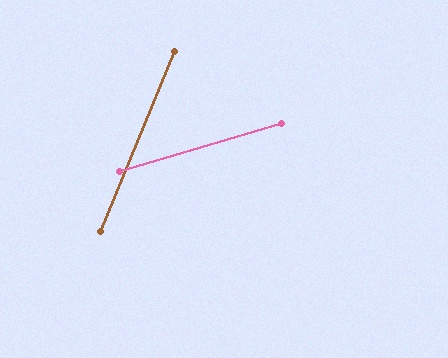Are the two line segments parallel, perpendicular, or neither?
Neither parallel nor perpendicular — they differ by about 51°.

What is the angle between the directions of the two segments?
Approximately 51 degrees.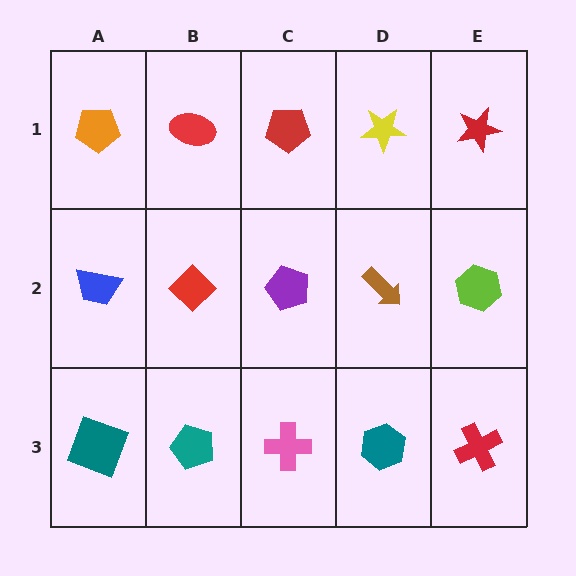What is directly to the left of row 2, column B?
A blue trapezoid.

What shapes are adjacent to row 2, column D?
A yellow star (row 1, column D), a teal hexagon (row 3, column D), a purple pentagon (row 2, column C), a lime hexagon (row 2, column E).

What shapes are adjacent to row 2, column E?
A red star (row 1, column E), a red cross (row 3, column E), a brown arrow (row 2, column D).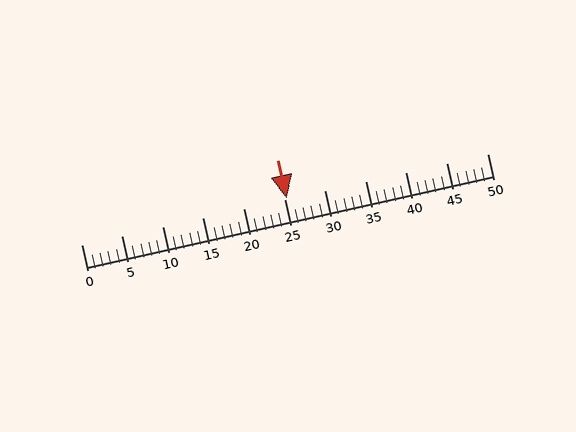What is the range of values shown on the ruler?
The ruler shows values from 0 to 50.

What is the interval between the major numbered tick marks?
The major tick marks are spaced 5 units apart.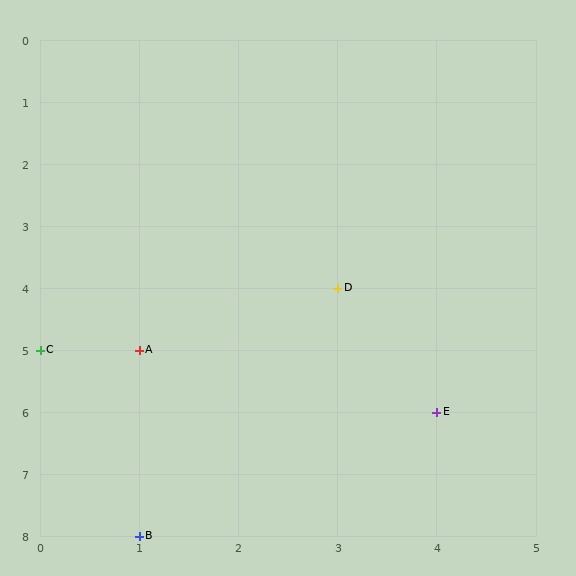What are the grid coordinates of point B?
Point B is at grid coordinates (1, 8).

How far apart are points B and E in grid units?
Points B and E are 3 columns and 2 rows apart (about 3.6 grid units diagonally).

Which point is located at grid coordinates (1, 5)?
Point A is at (1, 5).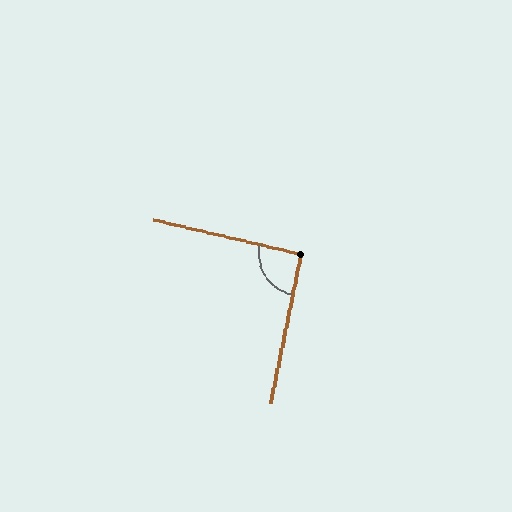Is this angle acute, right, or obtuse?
It is approximately a right angle.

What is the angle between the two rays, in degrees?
Approximately 92 degrees.